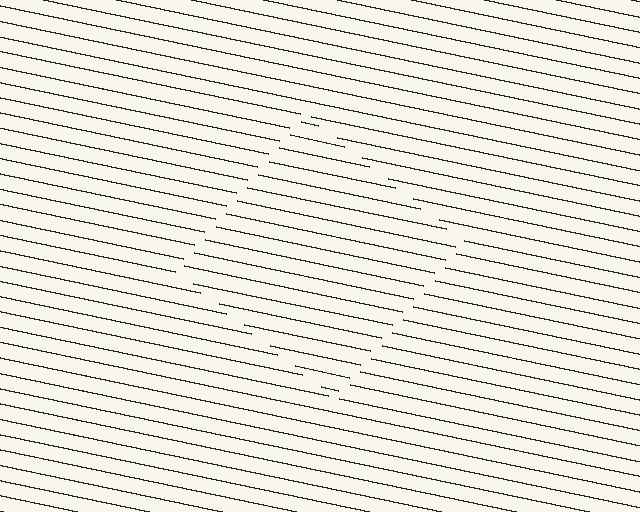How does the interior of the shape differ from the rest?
The interior of the shape contains the same grating, shifted by half a period — the contour is defined by the phase discontinuity where line-ends from the inner and outer gratings abut.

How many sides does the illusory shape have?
4 sides — the line-ends trace a square.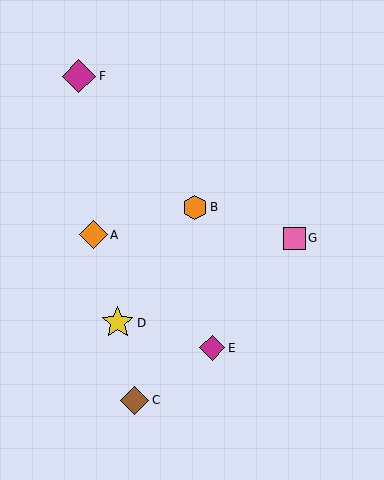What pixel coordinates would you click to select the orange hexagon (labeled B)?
Click at (195, 207) to select the orange hexagon B.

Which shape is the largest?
The magenta diamond (labeled F) is the largest.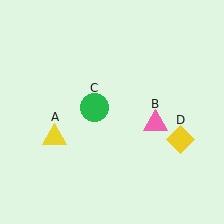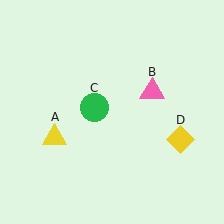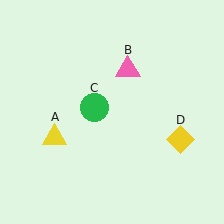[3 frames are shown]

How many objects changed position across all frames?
1 object changed position: pink triangle (object B).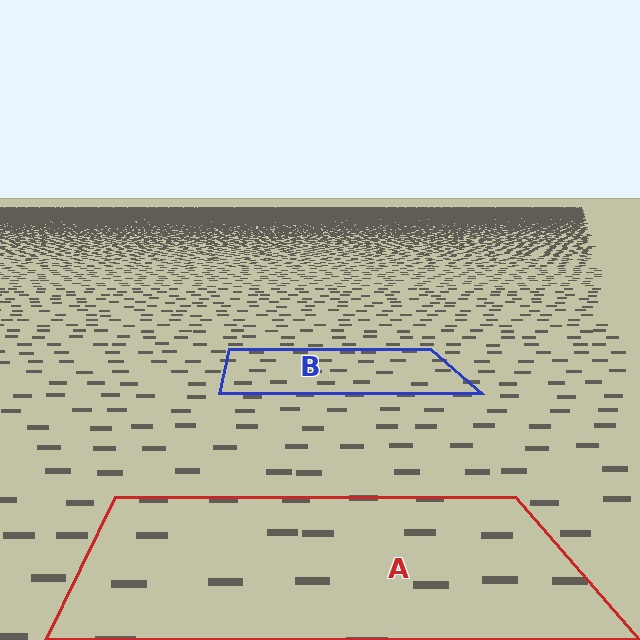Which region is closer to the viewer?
Region A is closer. The texture elements there are larger and more spread out.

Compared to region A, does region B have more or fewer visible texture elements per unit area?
Region B has more texture elements per unit area — they are packed more densely because it is farther away.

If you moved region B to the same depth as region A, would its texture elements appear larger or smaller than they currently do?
They would appear larger. At a closer depth, the same texture elements are projected at a bigger on-screen size.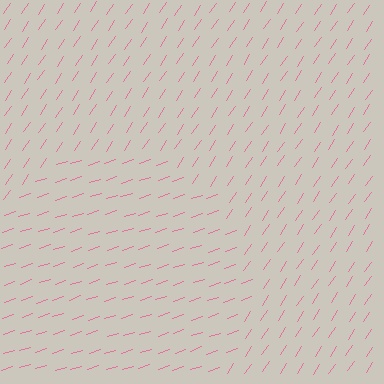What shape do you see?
I see a circle.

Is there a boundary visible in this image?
Yes, there is a texture boundary formed by a change in line orientation.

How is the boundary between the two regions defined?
The boundary is defined purely by a change in line orientation (approximately 38 degrees difference). All lines are the same color and thickness.